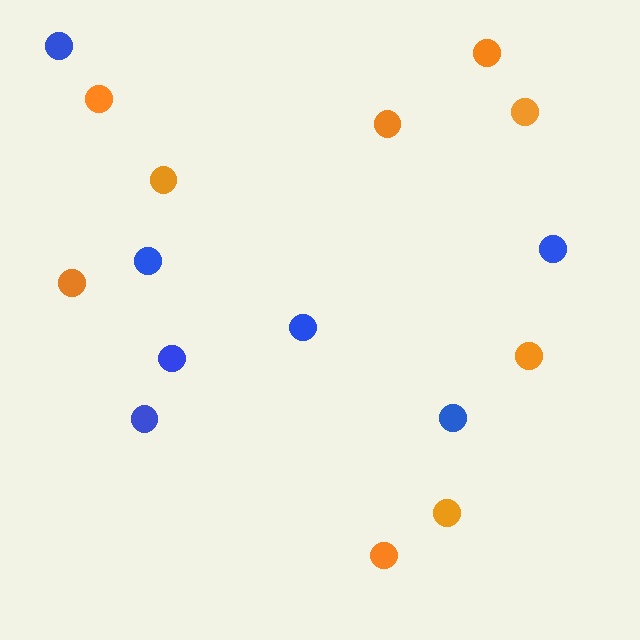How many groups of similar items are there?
There are 2 groups: one group of blue circles (7) and one group of orange circles (9).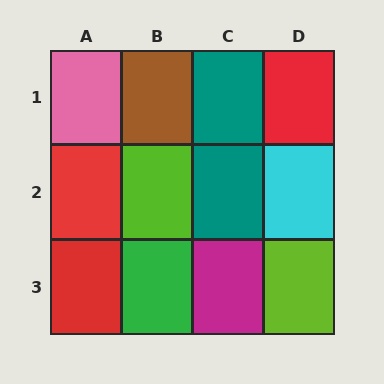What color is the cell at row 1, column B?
Brown.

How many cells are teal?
2 cells are teal.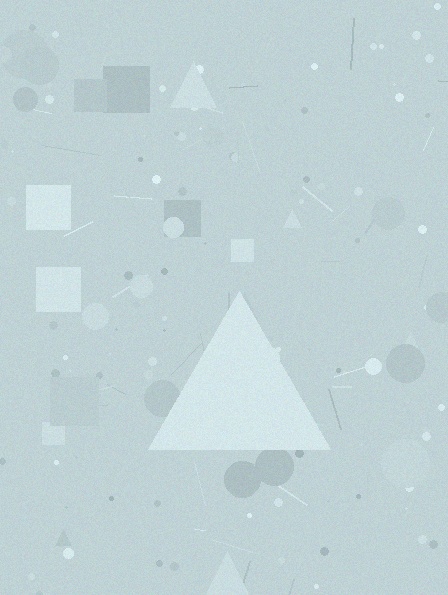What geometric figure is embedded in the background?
A triangle is embedded in the background.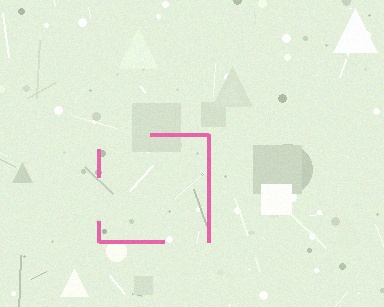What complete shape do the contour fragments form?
The contour fragments form a square.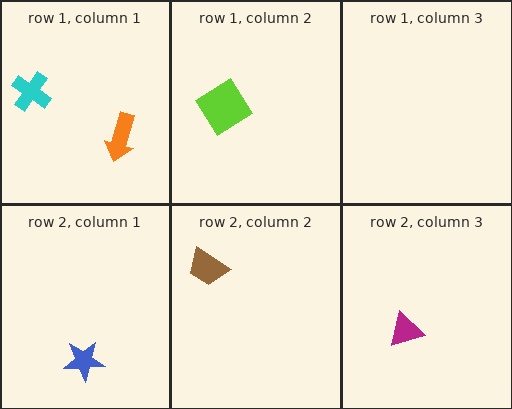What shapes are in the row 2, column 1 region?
The blue star.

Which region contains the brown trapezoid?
The row 2, column 2 region.